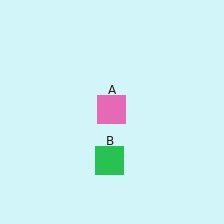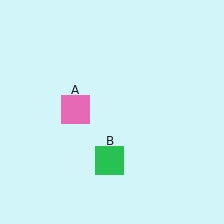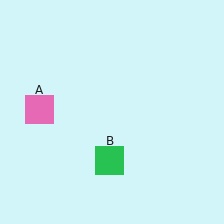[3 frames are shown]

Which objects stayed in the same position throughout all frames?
Green square (object B) remained stationary.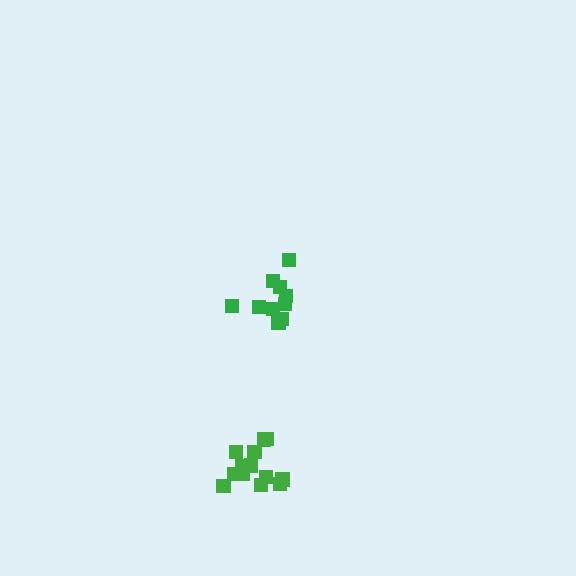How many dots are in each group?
Group 1: 10 dots, Group 2: 13 dots (23 total).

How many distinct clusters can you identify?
There are 2 distinct clusters.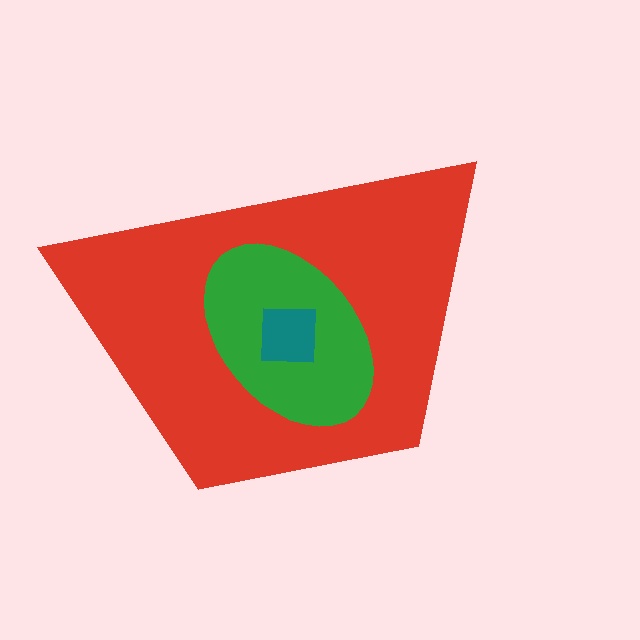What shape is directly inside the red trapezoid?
The green ellipse.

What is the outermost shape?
The red trapezoid.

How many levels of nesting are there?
3.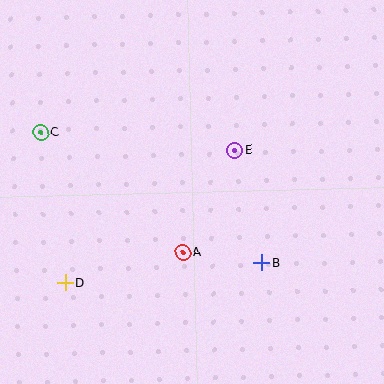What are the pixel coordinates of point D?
Point D is at (65, 283).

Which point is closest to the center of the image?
Point E at (235, 150) is closest to the center.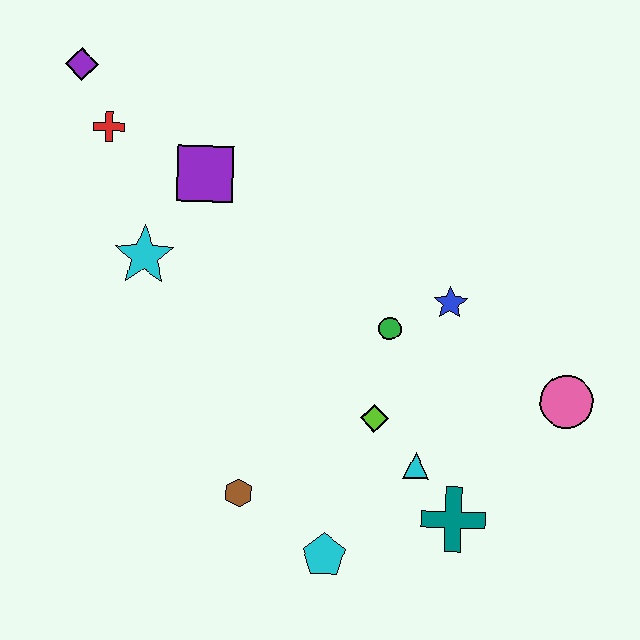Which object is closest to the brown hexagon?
The cyan pentagon is closest to the brown hexagon.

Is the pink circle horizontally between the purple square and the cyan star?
No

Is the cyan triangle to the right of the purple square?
Yes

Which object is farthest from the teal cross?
The purple diamond is farthest from the teal cross.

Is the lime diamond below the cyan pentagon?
No